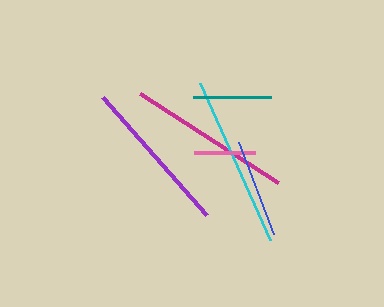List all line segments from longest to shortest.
From longest to shortest: cyan, magenta, purple, blue, teal, pink.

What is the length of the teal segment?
The teal segment is approximately 78 pixels long.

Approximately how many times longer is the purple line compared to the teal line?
The purple line is approximately 2.0 times the length of the teal line.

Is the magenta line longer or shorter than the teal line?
The magenta line is longer than the teal line.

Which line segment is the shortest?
The pink line is the shortest at approximately 61 pixels.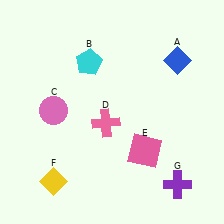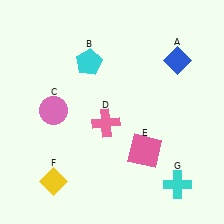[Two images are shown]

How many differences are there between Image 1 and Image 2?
There is 1 difference between the two images.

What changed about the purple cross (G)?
In Image 1, G is purple. In Image 2, it changed to cyan.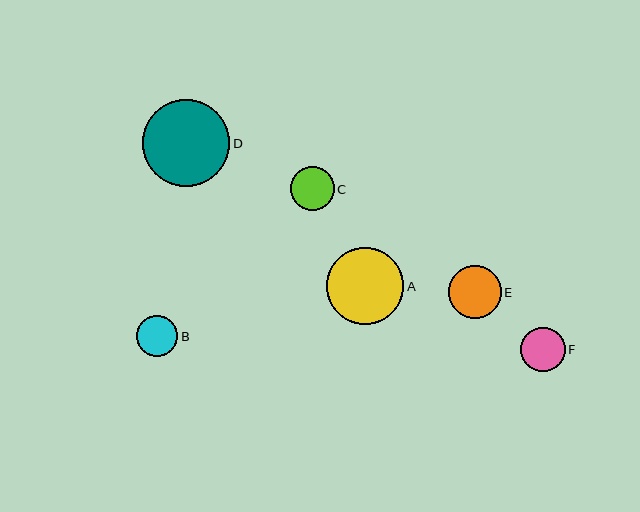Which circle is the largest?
Circle D is the largest with a size of approximately 87 pixels.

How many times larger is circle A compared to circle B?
Circle A is approximately 1.9 times the size of circle B.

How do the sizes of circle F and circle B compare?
Circle F and circle B are approximately the same size.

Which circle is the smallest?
Circle B is the smallest with a size of approximately 41 pixels.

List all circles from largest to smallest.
From largest to smallest: D, A, E, F, C, B.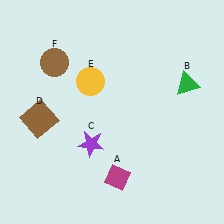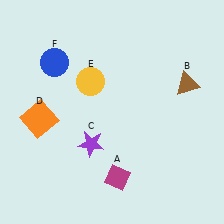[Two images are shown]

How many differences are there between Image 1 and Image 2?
There are 3 differences between the two images.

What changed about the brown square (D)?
In Image 1, D is brown. In Image 2, it changed to orange.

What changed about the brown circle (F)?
In Image 1, F is brown. In Image 2, it changed to blue.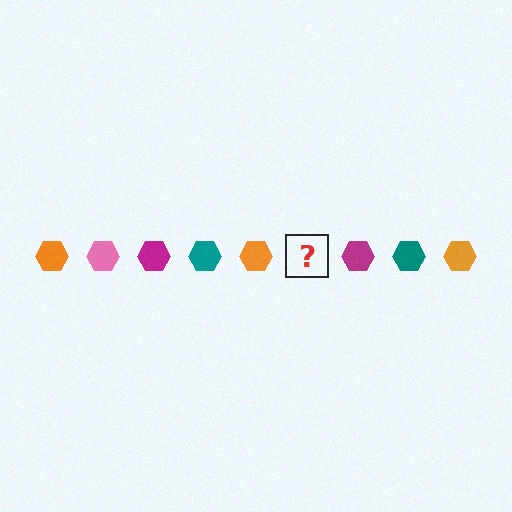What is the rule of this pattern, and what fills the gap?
The rule is that the pattern cycles through orange, pink, magenta, teal hexagons. The gap should be filled with a pink hexagon.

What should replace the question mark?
The question mark should be replaced with a pink hexagon.